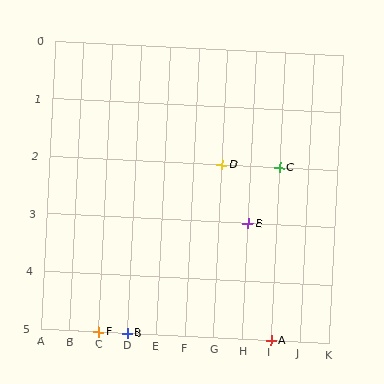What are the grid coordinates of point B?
Point B is at grid coordinates (D, 5).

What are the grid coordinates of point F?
Point F is at grid coordinates (C, 5).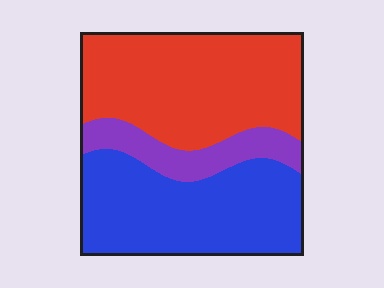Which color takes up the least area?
Purple, at roughly 15%.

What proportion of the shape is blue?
Blue takes up about two fifths (2/5) of the shape.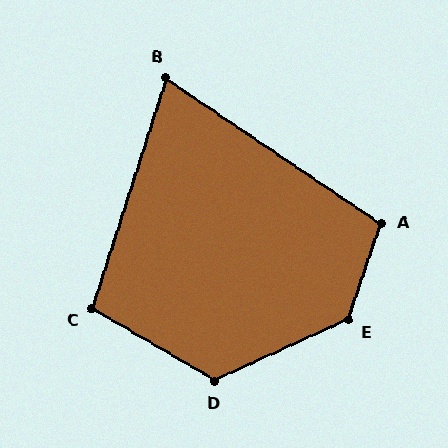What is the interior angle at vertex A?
Approximately 105 degrees (obtuse).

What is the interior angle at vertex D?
Approximately 125 degrees (obtuse).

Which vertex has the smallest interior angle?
B, at approximately 74 degrees.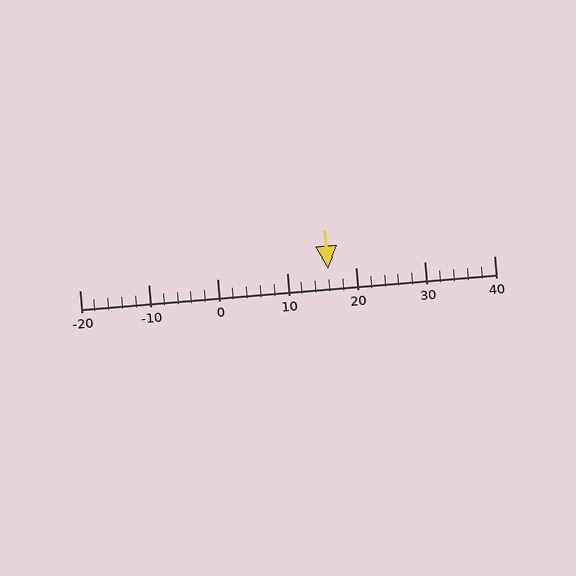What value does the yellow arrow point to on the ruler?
The yellow arrow points to approximately 16.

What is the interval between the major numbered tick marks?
The major tick marks are spaced 10 units apart.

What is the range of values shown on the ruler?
The ruler shows values from -20 to 40.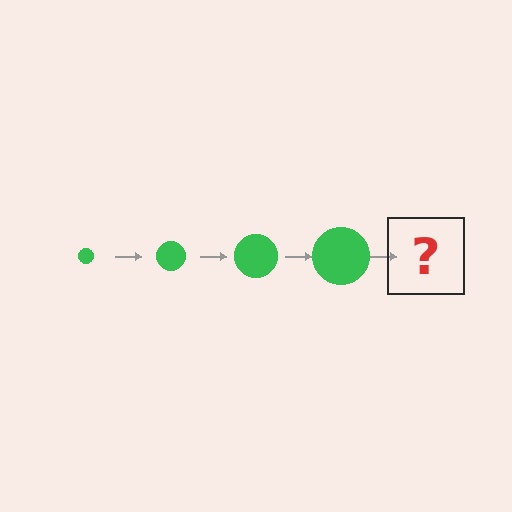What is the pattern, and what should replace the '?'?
The pattern is that the circle gets progressively larger each step. The '?' should be a green circle, larger than the previous one.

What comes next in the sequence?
The next element should be a green circle, larger than the previous one.